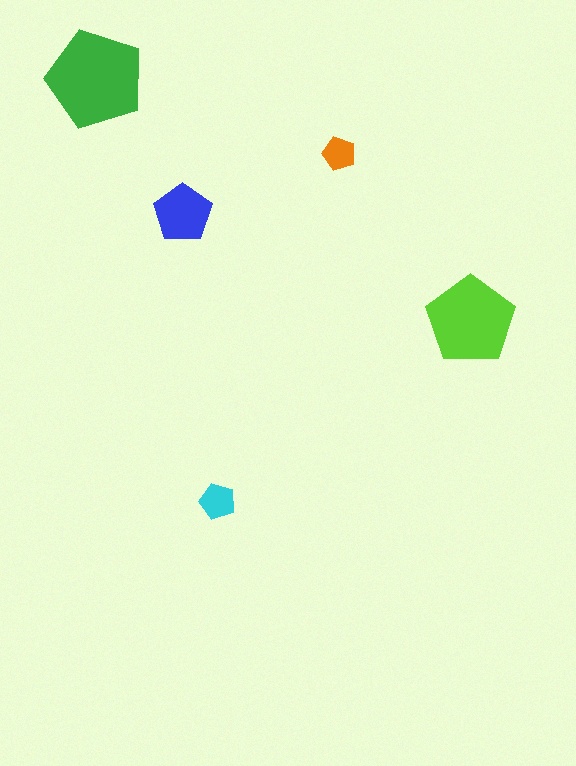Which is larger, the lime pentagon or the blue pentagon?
The lime one.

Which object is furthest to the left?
The green pentagon is leftmost.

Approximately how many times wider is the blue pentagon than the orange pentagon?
About 1.5 times wider.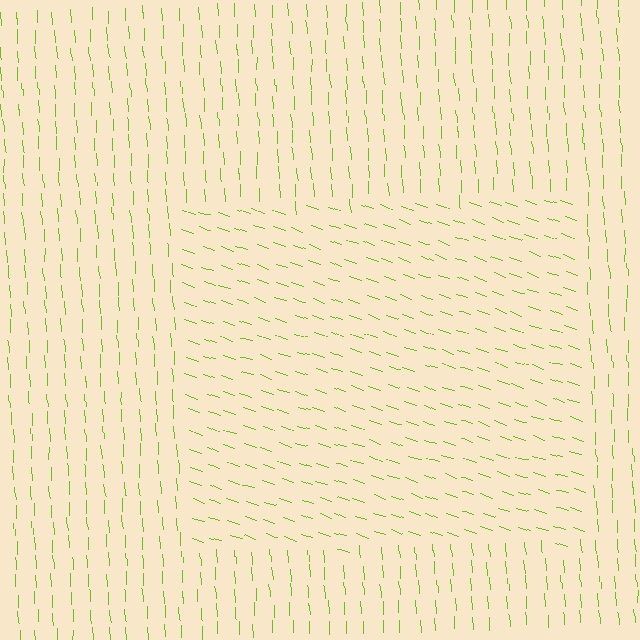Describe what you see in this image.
The image is filled with small lime line segments. A rectangle region in the image has lines oriented differently from the surrounding lines, creating a visible texture boundary.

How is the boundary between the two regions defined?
The boundary is defined purely by a change in line orientation (approximately 68 degrees difference). All lines are the same color and thickness.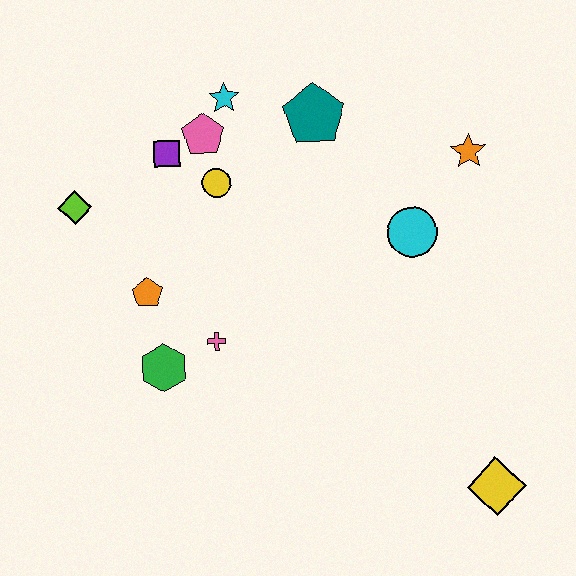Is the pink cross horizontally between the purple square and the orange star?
Yes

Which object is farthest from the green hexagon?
The orange star is farthest from the green hexagon.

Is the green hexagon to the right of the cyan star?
No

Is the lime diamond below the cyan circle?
No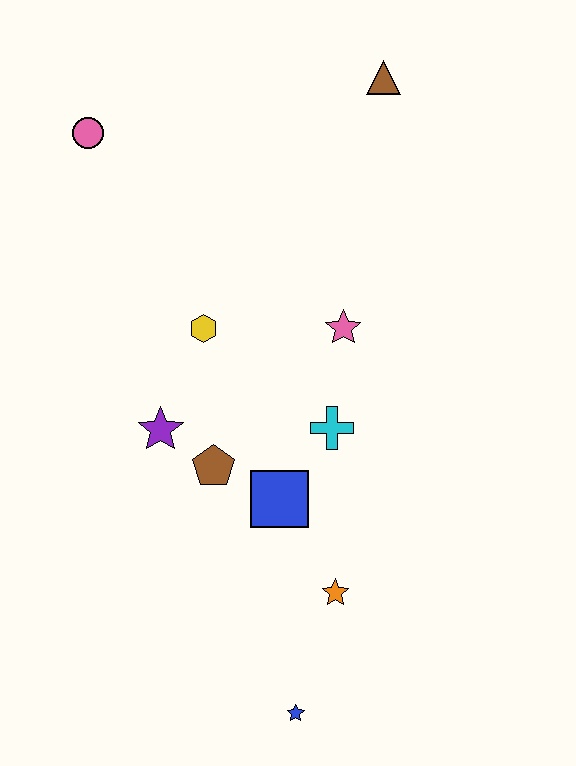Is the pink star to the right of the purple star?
Yes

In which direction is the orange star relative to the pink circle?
The orange star is below the pink circle.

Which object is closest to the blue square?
The brown pentagon is closest to the blue square.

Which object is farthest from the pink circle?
The blue star is farthest from the pink circle.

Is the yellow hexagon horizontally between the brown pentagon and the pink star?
No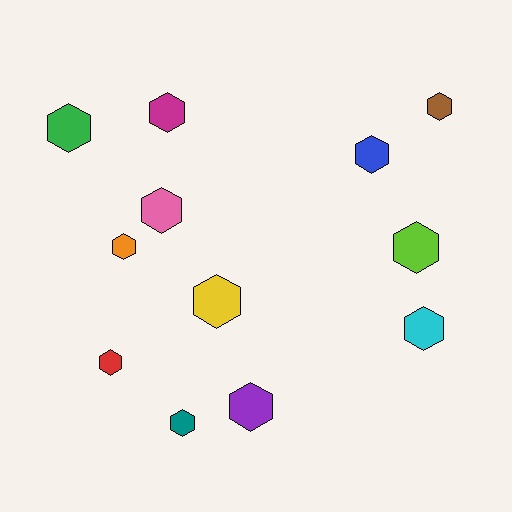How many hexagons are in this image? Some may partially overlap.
There are 12 hexagons.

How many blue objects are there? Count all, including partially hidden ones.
There is 1 blue object.